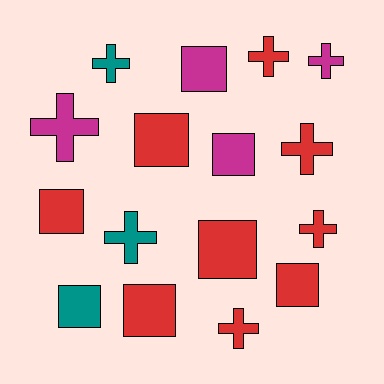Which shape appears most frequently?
Square, with 8 objects.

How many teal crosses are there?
There are 2 teal crosses.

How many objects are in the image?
There are 16 objects.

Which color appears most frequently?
Red, with 9 objects.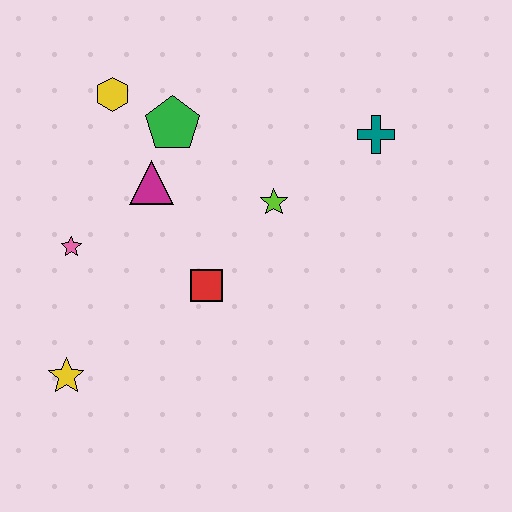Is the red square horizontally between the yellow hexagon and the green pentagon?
No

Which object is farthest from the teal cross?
The yellow star is farthest from the teal cross.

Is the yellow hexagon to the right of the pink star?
Yes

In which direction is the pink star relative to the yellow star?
The pink star is above the yellow star.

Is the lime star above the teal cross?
No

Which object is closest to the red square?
The lime star is closest to the red square.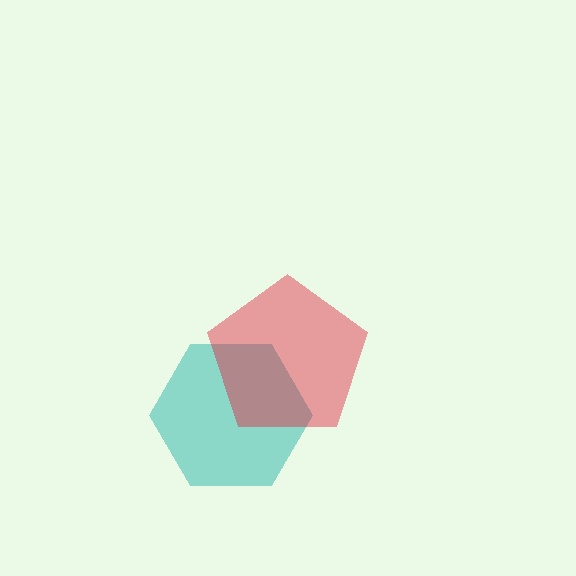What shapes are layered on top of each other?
The layered shapes are: a teal hexagon, a red pentagon.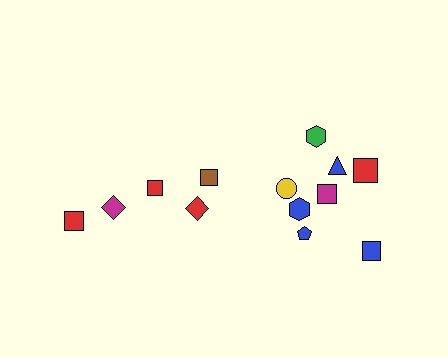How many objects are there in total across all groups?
There are 13 objects.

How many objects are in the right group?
There are 8 objects.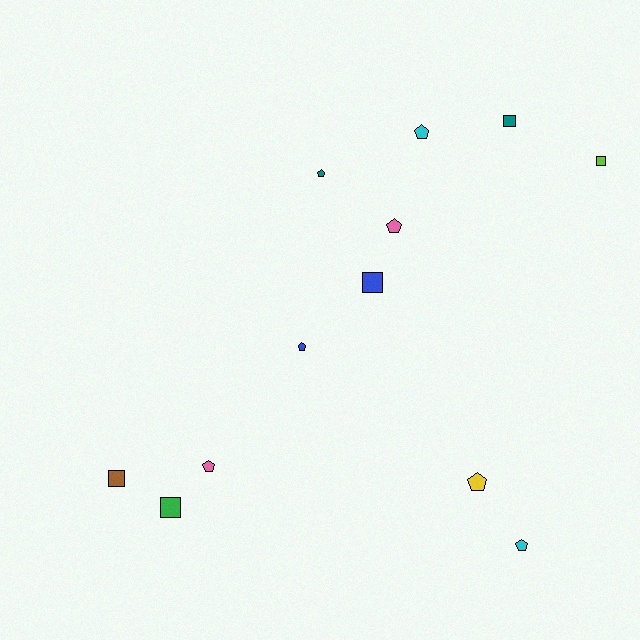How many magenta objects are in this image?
There are no magenta objects.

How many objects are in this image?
There are 12 objects.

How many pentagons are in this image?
There are 7 pentagons.